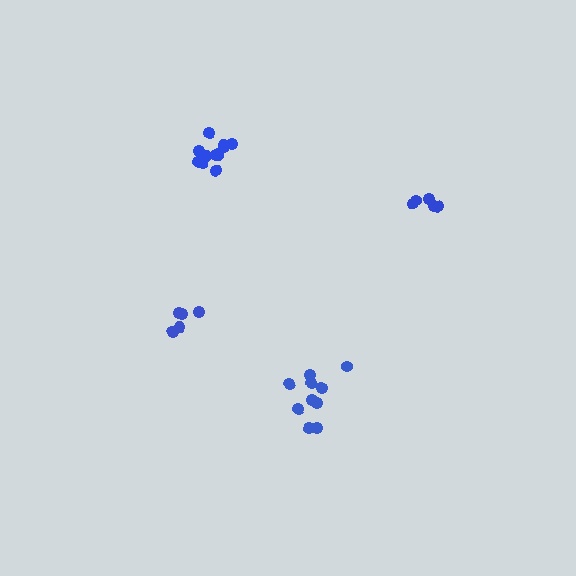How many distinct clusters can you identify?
There are 4 distinct clusters.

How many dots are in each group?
Group 1: 5 dots, Group 2: 5 dots, Group 3: 11 dots, Group 4: 10 dots (31 total).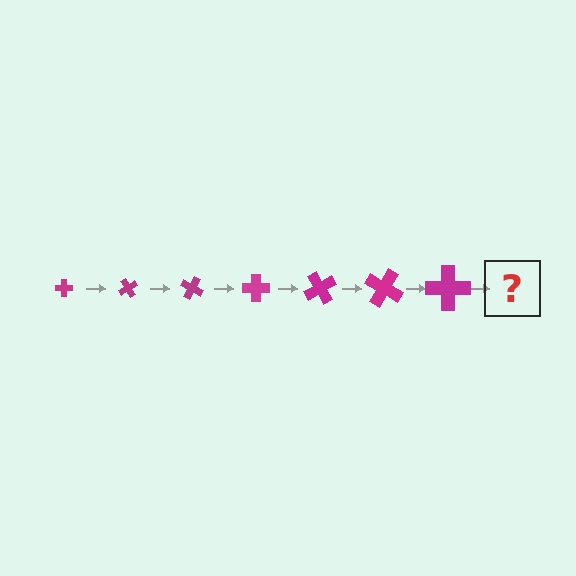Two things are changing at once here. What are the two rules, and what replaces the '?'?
The two rules are that the cross grows larger each step and it rotates 60 degrees each step. The '?' should be a cross, larger than the previous one and rotated 420 degrees from the start.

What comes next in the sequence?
The next element should be a cross, larger than the previous one and rotated 420 degrees from the start.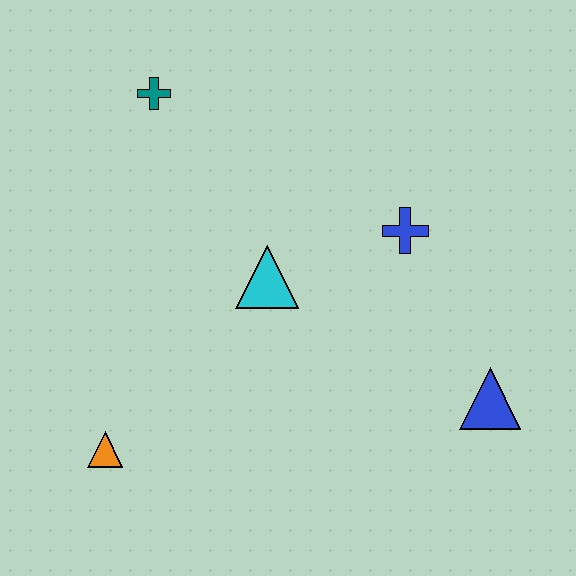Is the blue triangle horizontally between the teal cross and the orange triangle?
No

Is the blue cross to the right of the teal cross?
Yes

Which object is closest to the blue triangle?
The blue cross is closest to the blue triangle.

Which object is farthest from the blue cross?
The orange triangle is farthest from the blue cross.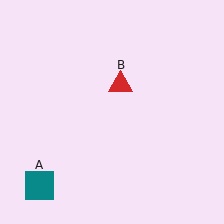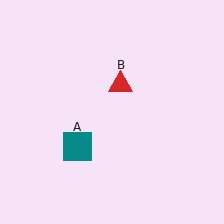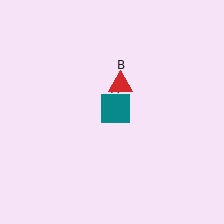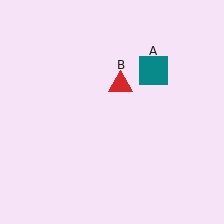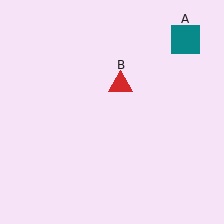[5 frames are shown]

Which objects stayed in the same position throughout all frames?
Red triangle (object B) remained stationary.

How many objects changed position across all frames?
1 object changed position: teal square (object A).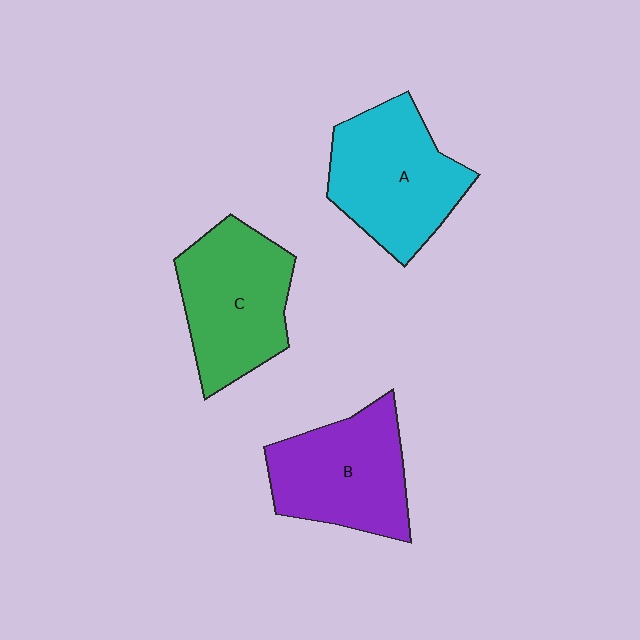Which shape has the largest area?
Shape A (cyan).